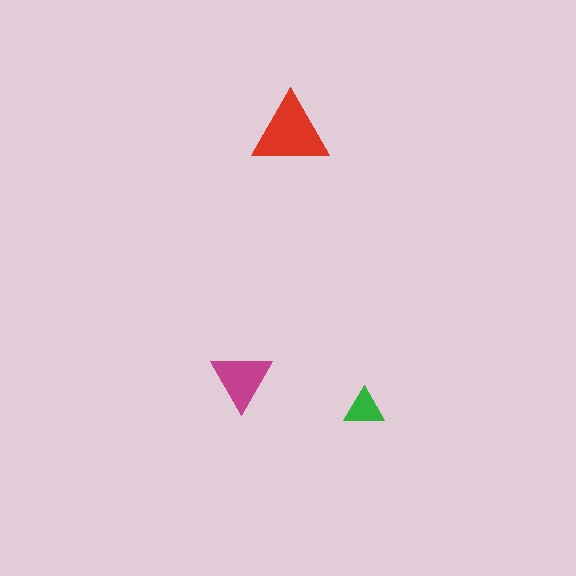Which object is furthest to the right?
The green triangle is rightmost.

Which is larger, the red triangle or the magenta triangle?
The red one.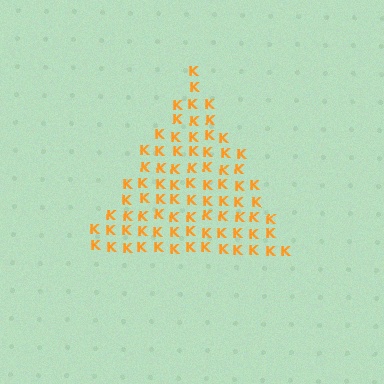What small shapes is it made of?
It is made of small letter K's.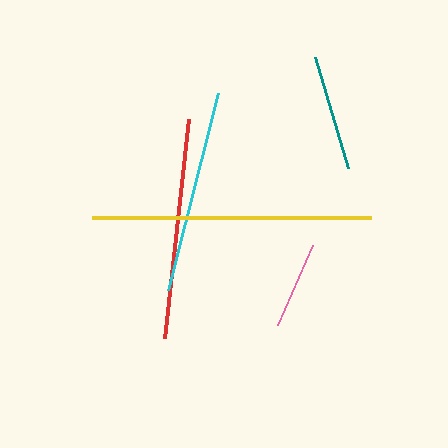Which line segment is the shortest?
The pink line is the shortest at approximately 87 pixels.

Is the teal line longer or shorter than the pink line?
The teal line is longer than the pink line.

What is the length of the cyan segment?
The cyan segment is approximately 204 pixels long.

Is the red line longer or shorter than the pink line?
The red line is longer than the pink line.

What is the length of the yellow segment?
The yellow segment is approximately 279 pixels long.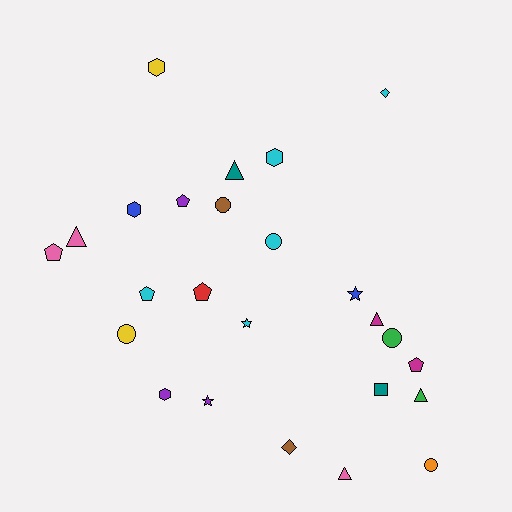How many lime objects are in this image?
There are no lime objects.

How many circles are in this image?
There are 5 circles.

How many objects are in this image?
There are 25 objects.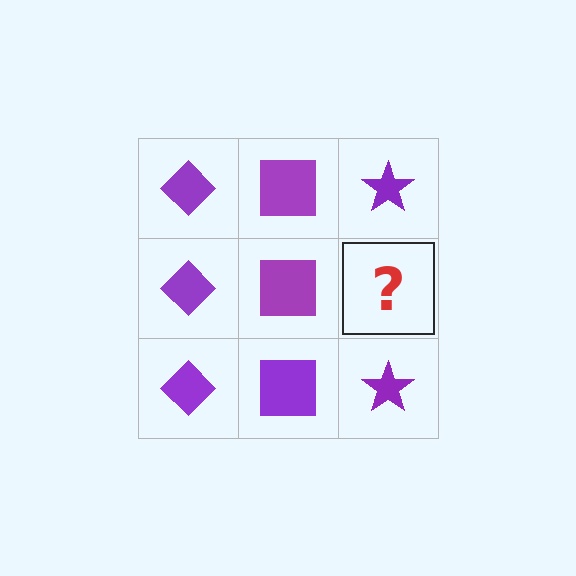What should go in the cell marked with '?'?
The missing cell should contain a purple star.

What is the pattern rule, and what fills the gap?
The rule is that each column has a consistent shape. The gap should be filled with a purple star.